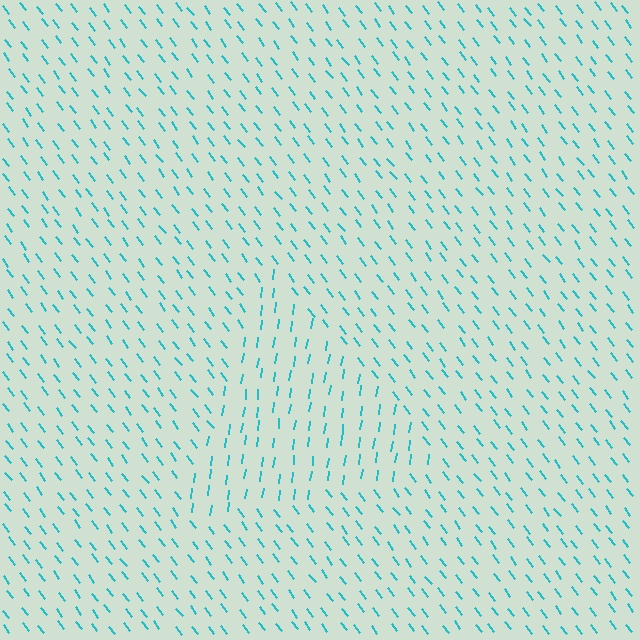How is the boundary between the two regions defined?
The boundary is defined purely by a change in line orientation (approximately 45 degrees difference). All lines are the same color and thickness.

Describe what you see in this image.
The image is filled with small cyan line segments. A triangle region in the image has lines oriented differently from the surrounding lines, creating a visible texture boundary.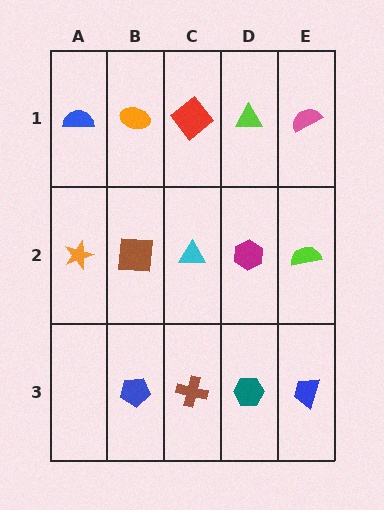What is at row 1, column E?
A pink semicircle.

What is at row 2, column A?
An orange star.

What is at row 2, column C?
A cyan triangle.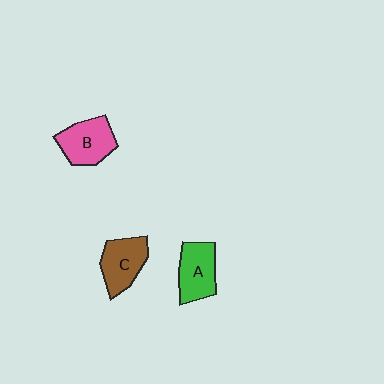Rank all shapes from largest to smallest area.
From largest to smallest: B (pink), C (brown), A (green).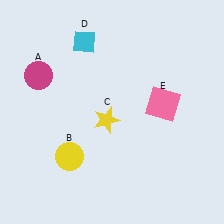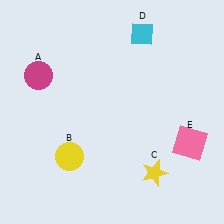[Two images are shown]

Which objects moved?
The objects that moved are: the yellow star (C), the cyan diamond (D), the pink square (E).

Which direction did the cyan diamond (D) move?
The cyan diamond (D) moved right.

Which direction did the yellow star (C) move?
The yellow star (C) moved down.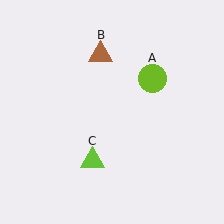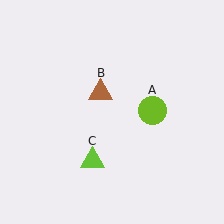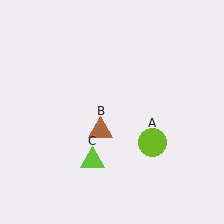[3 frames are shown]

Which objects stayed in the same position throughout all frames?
Lime triangle (object C) remained stationary.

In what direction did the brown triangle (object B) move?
The brown triangle (object B) moved down.